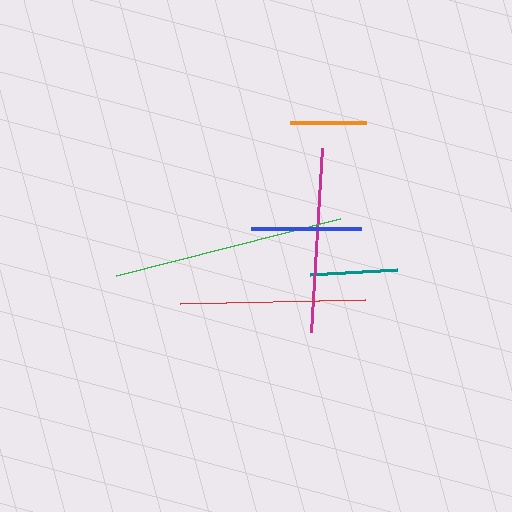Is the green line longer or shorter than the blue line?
The green line is longer than the blue line.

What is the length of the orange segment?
The orange segment is approximately 76 pixels long.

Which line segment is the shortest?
The orange line is the shortest at approximately 76 pixels.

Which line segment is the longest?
The green line is the longest at approximately 231 pixels.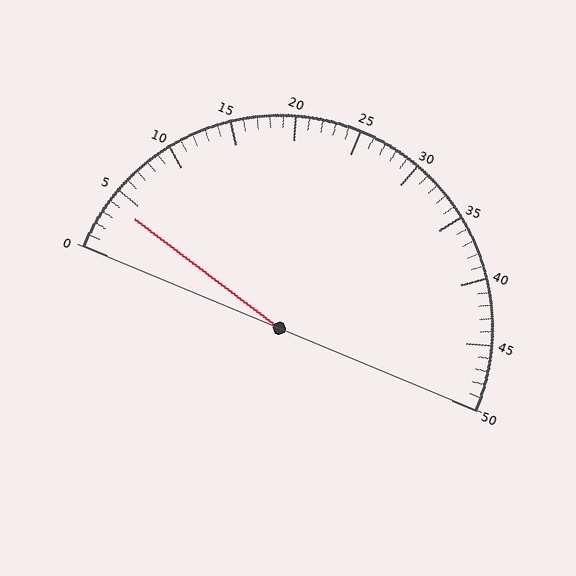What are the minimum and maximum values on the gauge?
The gauge ranges from 0 to 50.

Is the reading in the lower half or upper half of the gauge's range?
The reading is in the lower half of the range (0 to 50).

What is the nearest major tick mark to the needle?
The nearest major tick mark is 5.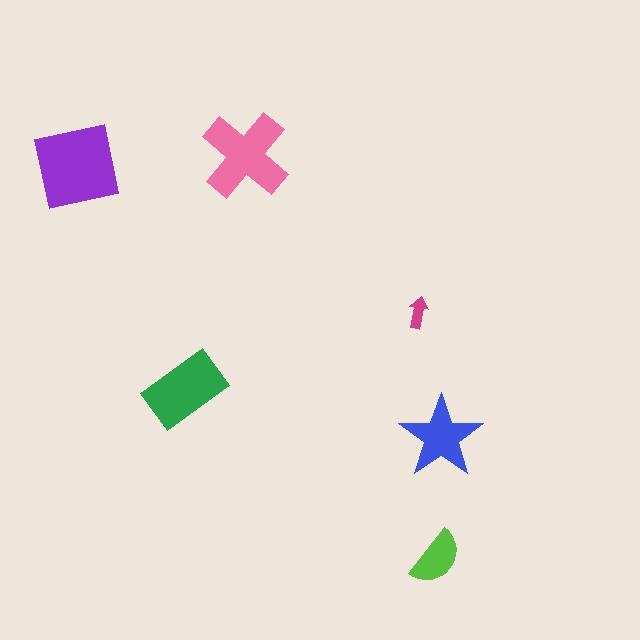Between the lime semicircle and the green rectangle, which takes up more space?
The green rectangle.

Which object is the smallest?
The magenta arrow.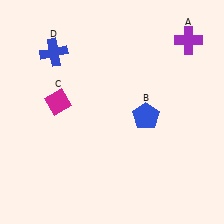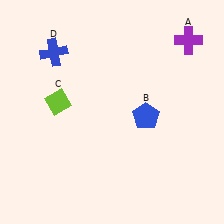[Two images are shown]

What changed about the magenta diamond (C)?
In Image 1, C is magenta. In Image 2, it changed to lime.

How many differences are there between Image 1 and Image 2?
There is 1 difference between the two images.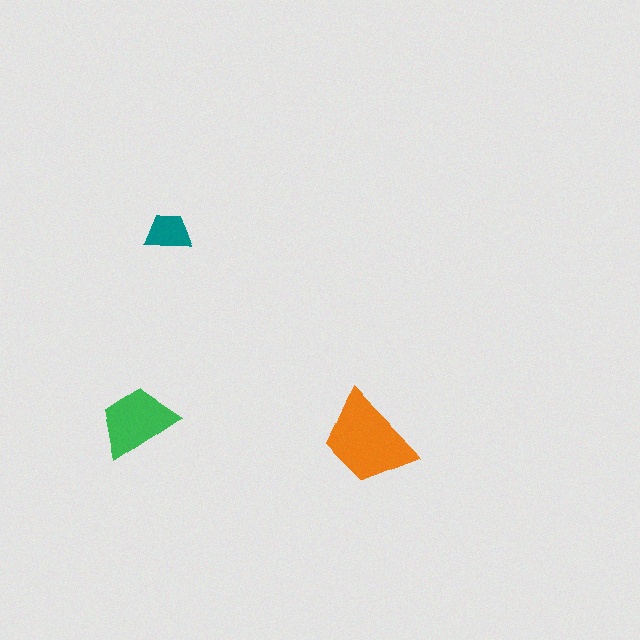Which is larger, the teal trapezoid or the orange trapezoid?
The orange one.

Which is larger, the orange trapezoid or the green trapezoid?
The orange one.